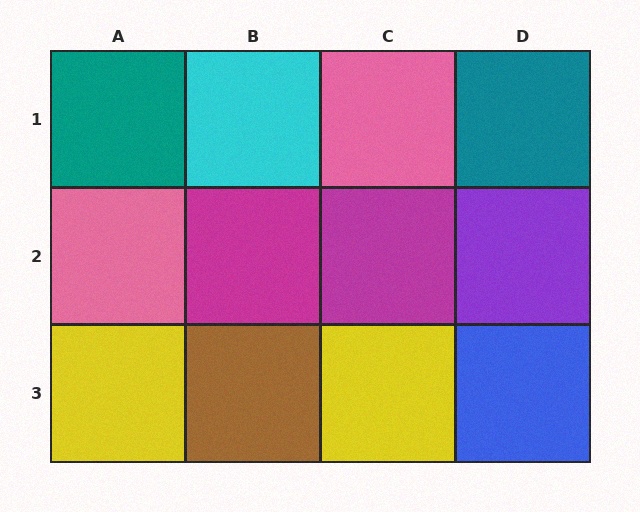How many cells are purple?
1 cell is purple.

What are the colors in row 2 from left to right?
Pink, magenta, magenta, purple.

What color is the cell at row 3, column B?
Brown.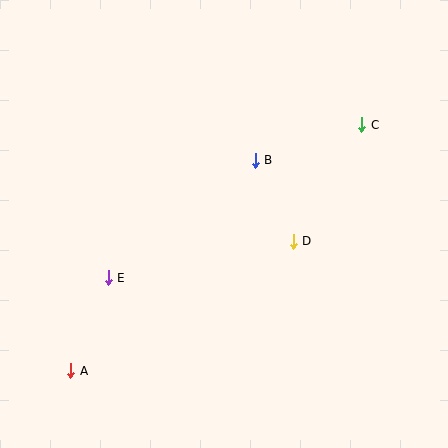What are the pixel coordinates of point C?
Point C is at (362, 125).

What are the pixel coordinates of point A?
Point A is at (71, 371).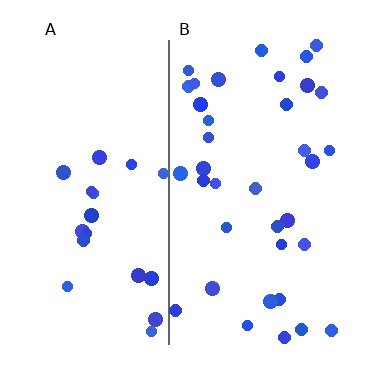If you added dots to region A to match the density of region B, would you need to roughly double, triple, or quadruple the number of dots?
Approximately double.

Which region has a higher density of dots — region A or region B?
B (the right).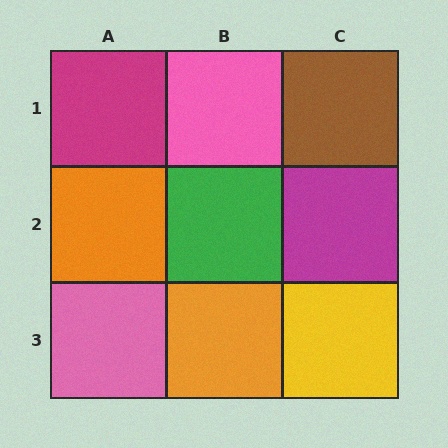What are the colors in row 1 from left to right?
Magenta, pink, brown.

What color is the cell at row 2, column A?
Orange.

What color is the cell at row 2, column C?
Magenta.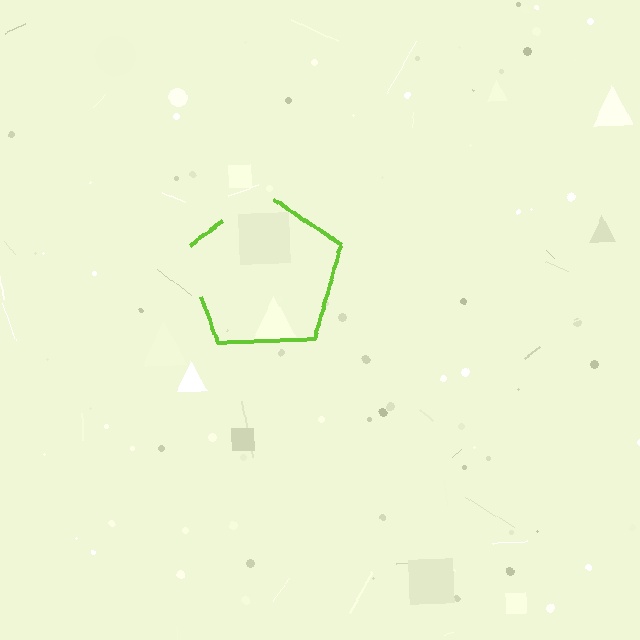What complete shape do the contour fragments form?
The contour fragments form a pentagon.